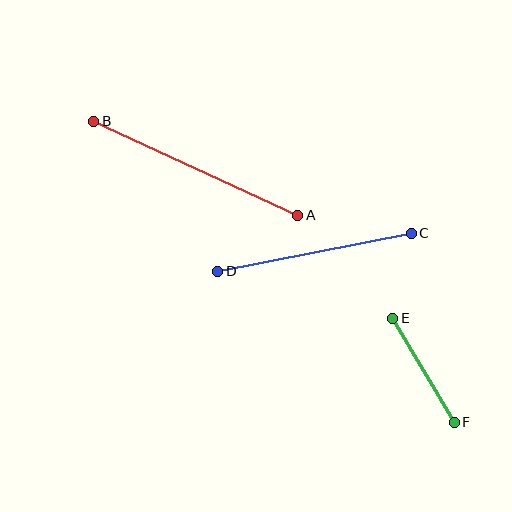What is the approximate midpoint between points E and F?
The midpoint is at approximately (423, 370) pixels.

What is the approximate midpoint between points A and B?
The midpoint is at approximately (196, 168) pixels.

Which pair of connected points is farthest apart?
Points A and B are farthest apart.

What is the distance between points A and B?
The distance is approximately 224 pixels.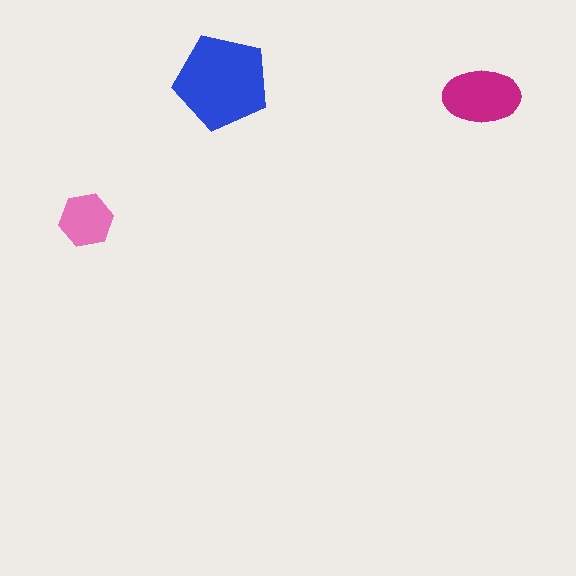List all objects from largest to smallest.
The blue pentagon, the magenta ellipse, the pink hexagon.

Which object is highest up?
The blue pentagon is topmost.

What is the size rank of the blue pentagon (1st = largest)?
1st.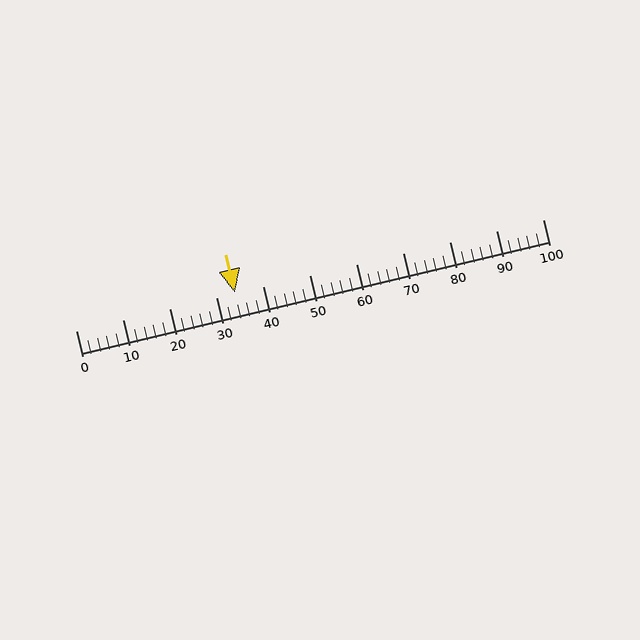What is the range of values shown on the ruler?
The ruler shows values from 0 to 100.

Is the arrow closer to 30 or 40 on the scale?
The arrow is closer to 30.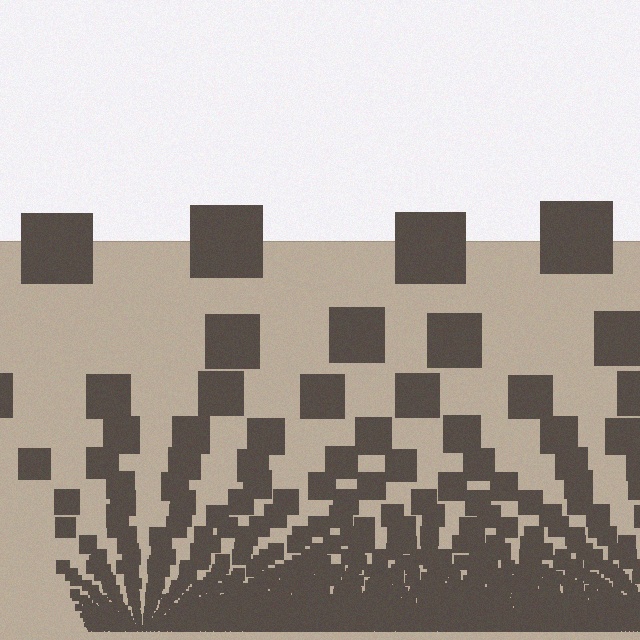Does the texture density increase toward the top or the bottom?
Density increases toward the bottom.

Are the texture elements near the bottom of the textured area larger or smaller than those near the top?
Smaller. The gradient is inverted — elements near the bottom are smaller and denser.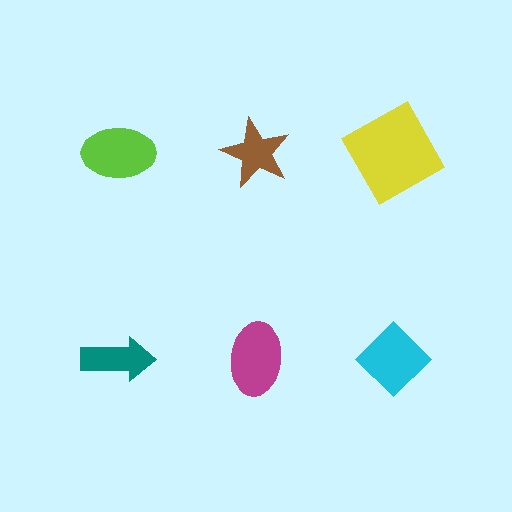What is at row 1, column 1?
A lime ellipse.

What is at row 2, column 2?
A magenta ellipse.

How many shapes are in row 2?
3 shapes.